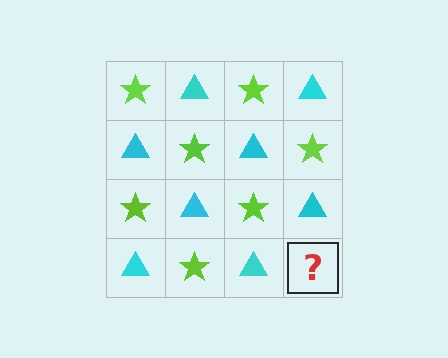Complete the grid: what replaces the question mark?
The question mark should be replaced with a lime star.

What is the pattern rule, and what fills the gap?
The rule is that it alternates lime star and cyan triangle in a checkerboard pattern. The gap should be filled with a lime star.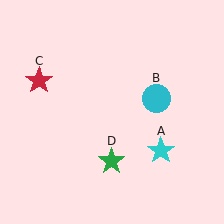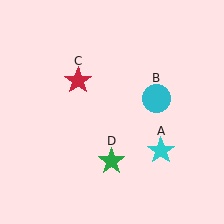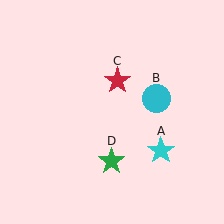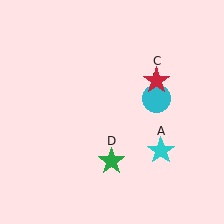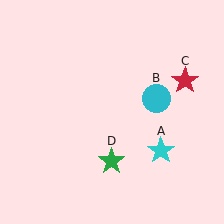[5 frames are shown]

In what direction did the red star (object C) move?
The red star (object C) moved right.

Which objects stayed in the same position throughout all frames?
Cyan star (object A) and cyan circle (object B) and green star (object D) remained stationary.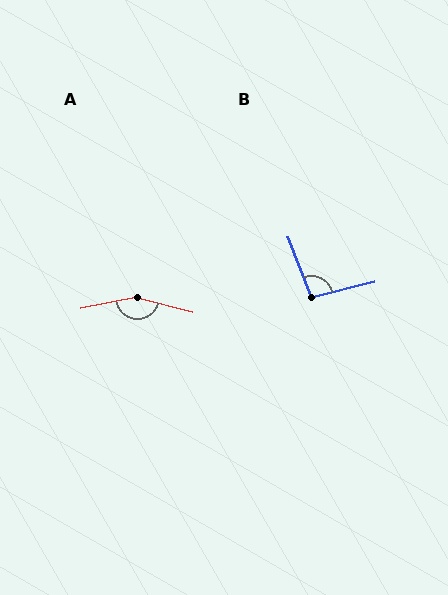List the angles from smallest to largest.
B (97°), A (155°).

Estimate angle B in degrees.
Approximately 97 degrees.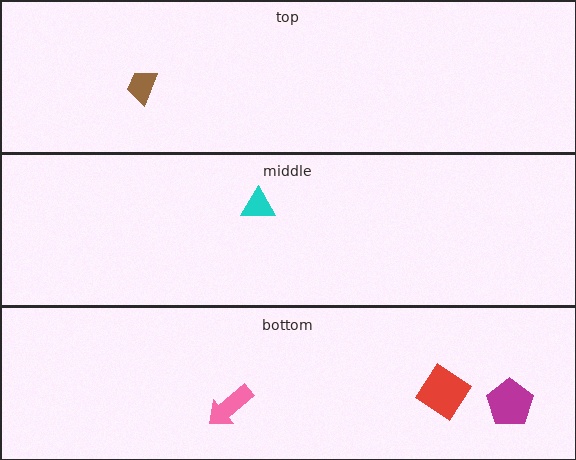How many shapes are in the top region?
1.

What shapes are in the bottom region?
The red diamond, the pink arrow, the magenta pentagon.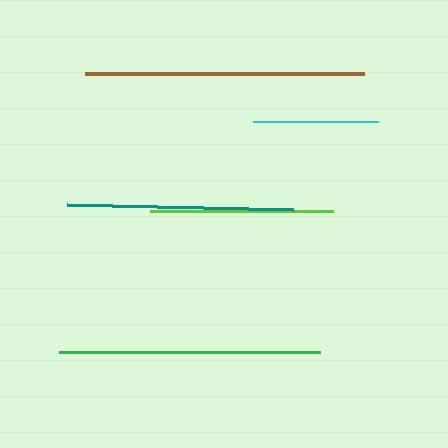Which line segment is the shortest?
The cyan line is the shortest at approximately 126 pixels.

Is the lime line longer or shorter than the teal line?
The teal line is longer than the lime line.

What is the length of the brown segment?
The brown segment is approximately 279 pixels long.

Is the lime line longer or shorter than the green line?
The green line is longer than the lime line.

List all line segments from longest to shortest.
From longest to shortest: brown, green, teal, lime, cyan.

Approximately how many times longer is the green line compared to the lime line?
The green line is approximately 1.4 times the length of the lime line.